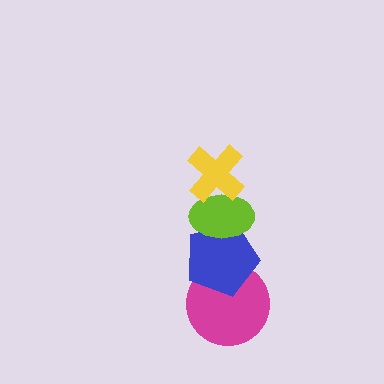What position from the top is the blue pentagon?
The blue pentagon is 3rd from the top.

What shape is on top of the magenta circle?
The blue pentagon is on top of the magenta circle.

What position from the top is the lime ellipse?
The lime ellipse is 2nd from the top.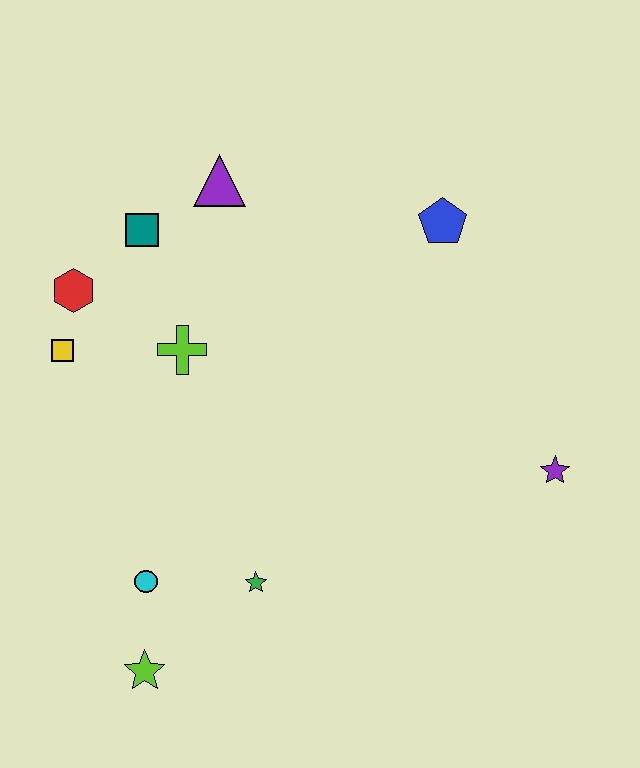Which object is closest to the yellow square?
The red hexagon is closest to the yellow square.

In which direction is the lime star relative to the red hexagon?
The lime star is below the red hexagon.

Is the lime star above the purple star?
No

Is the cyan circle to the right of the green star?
No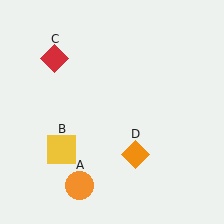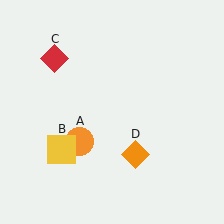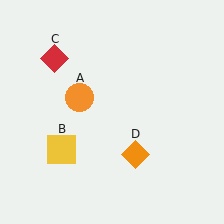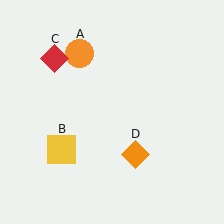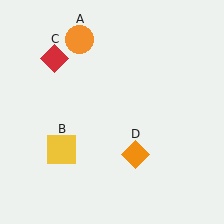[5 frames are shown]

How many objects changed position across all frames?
1 object changed position: orange circle (object A).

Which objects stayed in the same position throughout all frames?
Yellow square (object B) and red diamond (object C) and orange diamond (object D) remained stationary.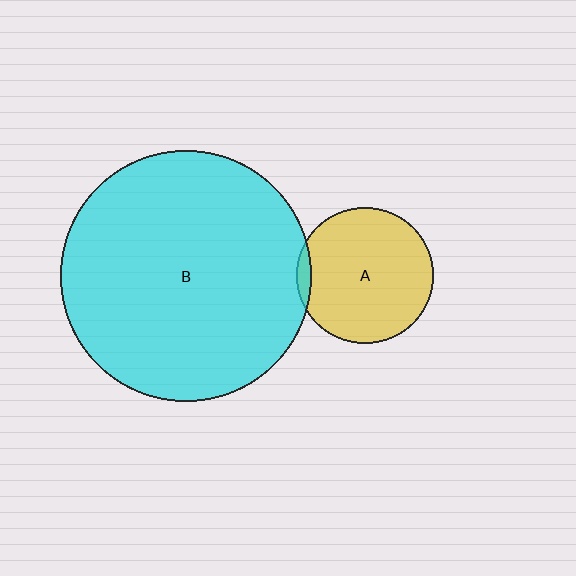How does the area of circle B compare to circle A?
Approximately 3.4 times.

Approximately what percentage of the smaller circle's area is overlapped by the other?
Approximately 5%.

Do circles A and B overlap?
Yes.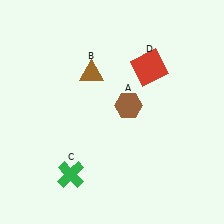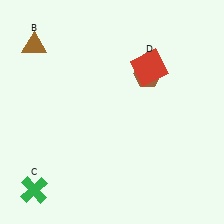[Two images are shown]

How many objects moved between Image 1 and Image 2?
3 objects moved between the two images.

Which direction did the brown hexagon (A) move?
The brown hexagon (A) moved up.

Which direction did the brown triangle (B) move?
The brown triangle (B) moved left.